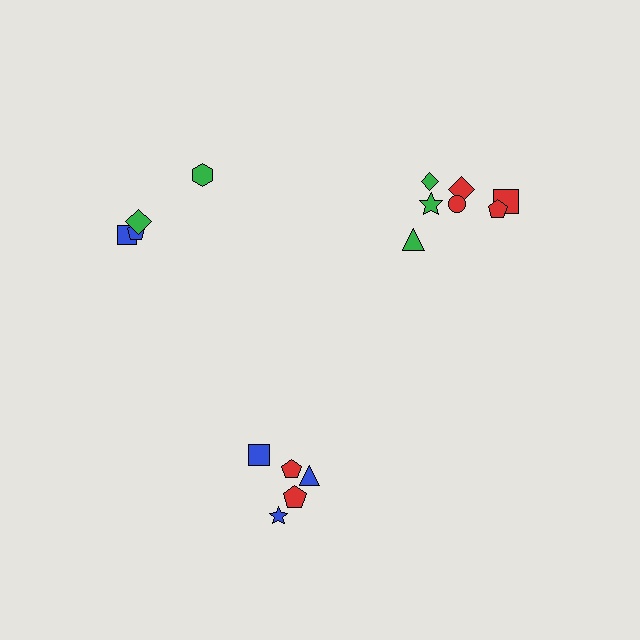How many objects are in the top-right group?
There are 7 objects.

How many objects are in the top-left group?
There are 4 objects.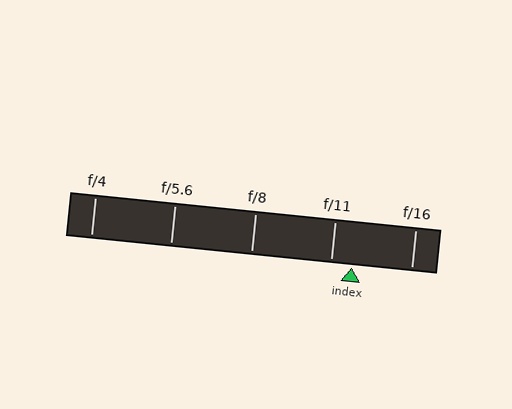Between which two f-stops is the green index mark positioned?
The index mark is between f/11 and f/16.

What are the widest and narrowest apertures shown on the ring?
The widest aperture shown is f/4 and the narrowest is f/16.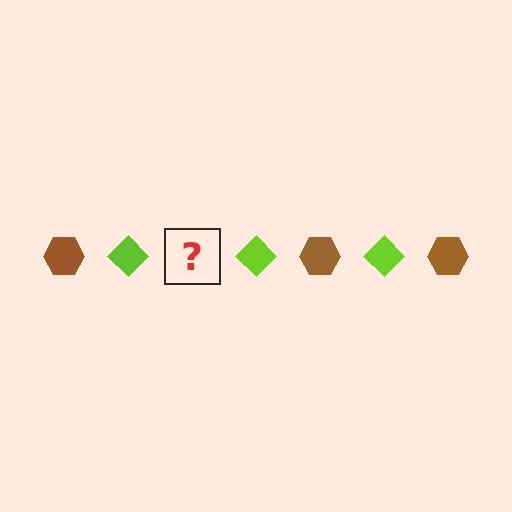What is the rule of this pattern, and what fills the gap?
The rule is that the pattern alternates between brown hexagon and lime diamond. The gap should be filled with a brown hexagon.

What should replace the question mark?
The question mark should be replaced with a brown hexagon.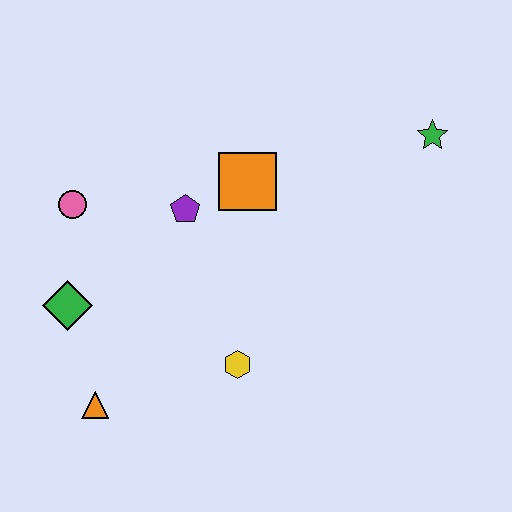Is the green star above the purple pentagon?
Yes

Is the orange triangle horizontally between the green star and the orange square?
No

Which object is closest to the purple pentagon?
The orange square is closest to the purple pentagon.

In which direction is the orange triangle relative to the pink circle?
The orange triangle is below the pink circle.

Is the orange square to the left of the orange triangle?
No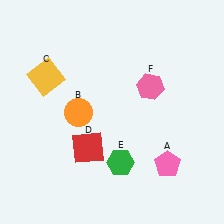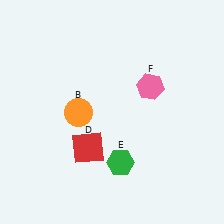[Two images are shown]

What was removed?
The pink pentagon (A), the yellow square (C) were removed in Image 2.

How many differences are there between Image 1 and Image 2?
There are 2 differences between the two images.